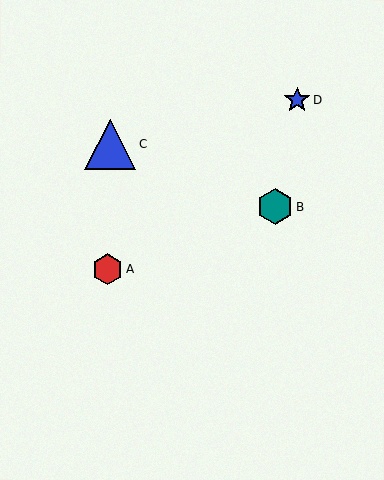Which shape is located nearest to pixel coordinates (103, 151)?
The blue triangle (labeled C) at (111, 144) is nearest to that location.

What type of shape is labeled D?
Shape D is a blue star.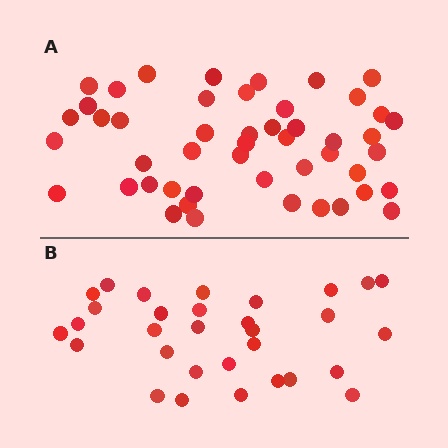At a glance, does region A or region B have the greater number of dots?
Region A (the top region) has more dots.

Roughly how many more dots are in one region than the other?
Region A has approximately 15 more dots than region B.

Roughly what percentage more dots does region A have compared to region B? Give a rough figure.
About 55% more.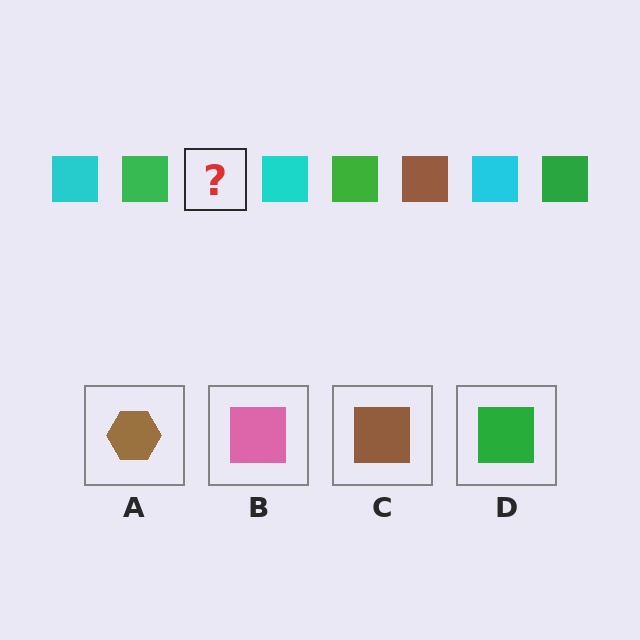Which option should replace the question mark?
Option C.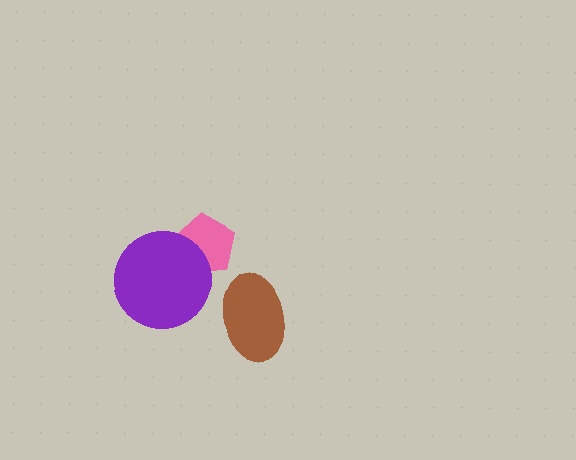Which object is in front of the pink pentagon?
The purple circle is in front of the pink pentagon.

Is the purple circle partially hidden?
No, no other shape covers it.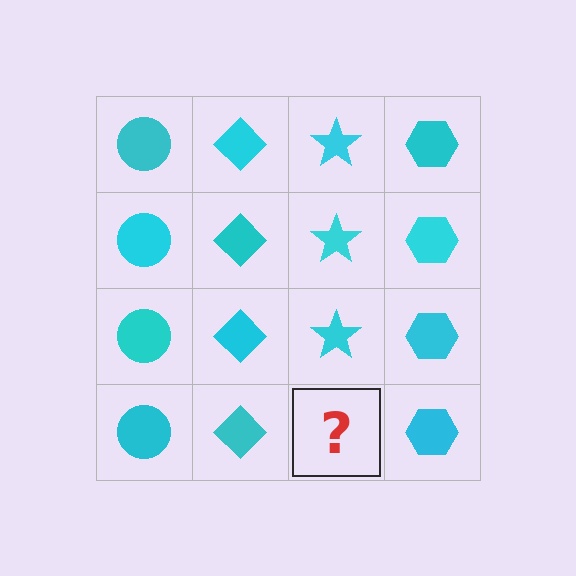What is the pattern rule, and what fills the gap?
The rule is that each column has a consistent shape. The gap should be filled with a cyan star.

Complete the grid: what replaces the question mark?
The question mark should be replaced with a cyan star.